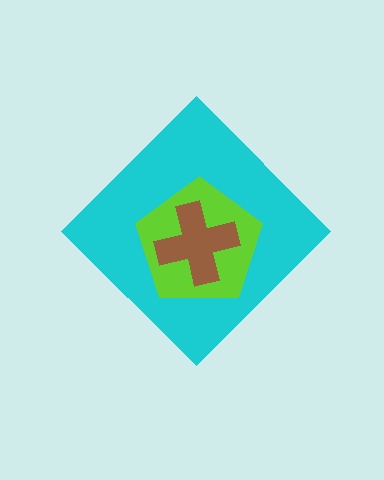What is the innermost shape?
The brown cross.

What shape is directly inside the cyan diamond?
The lime pentagon.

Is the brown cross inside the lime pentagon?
Yes.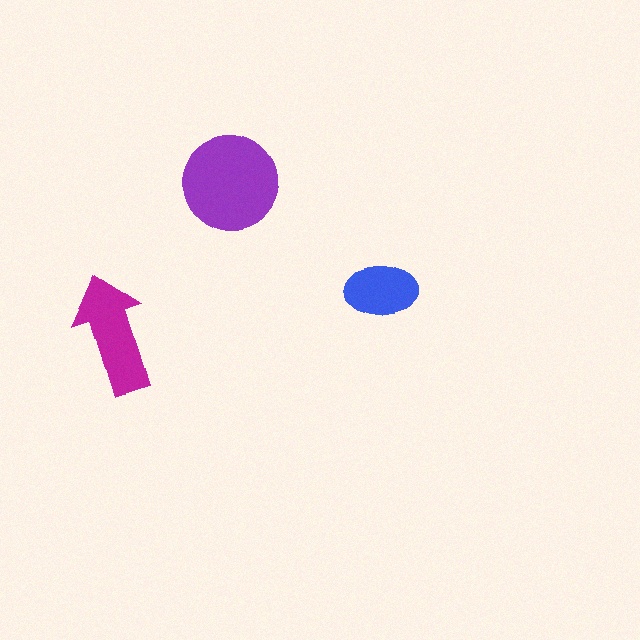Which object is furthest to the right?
The blue ellipse is rightmost.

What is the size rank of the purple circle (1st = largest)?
1st.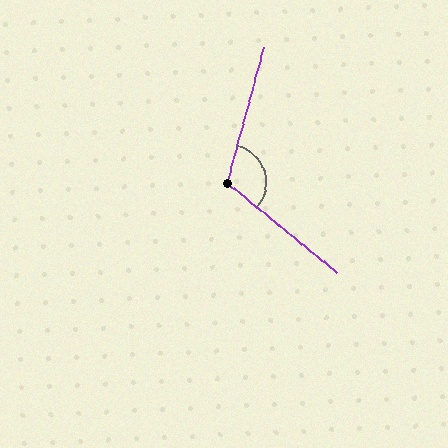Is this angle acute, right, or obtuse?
It is obtuse.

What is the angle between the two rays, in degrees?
Approximately 114 degrees.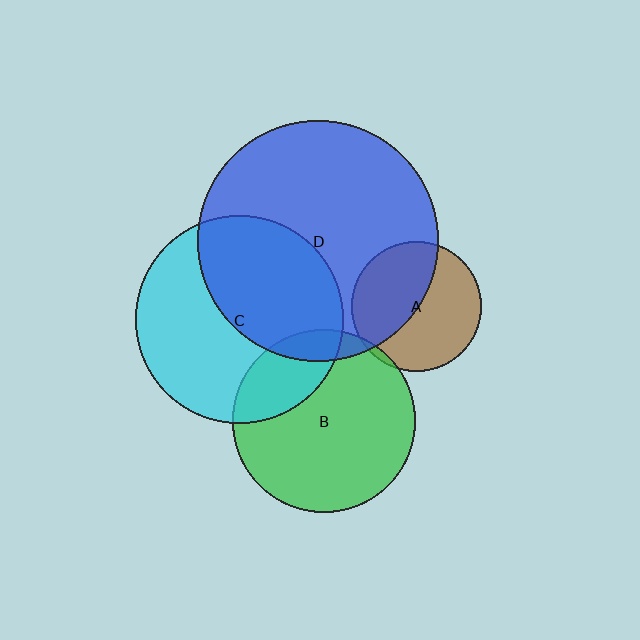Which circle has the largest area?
Circle D (blue).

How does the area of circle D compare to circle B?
Approximately 1.7 times.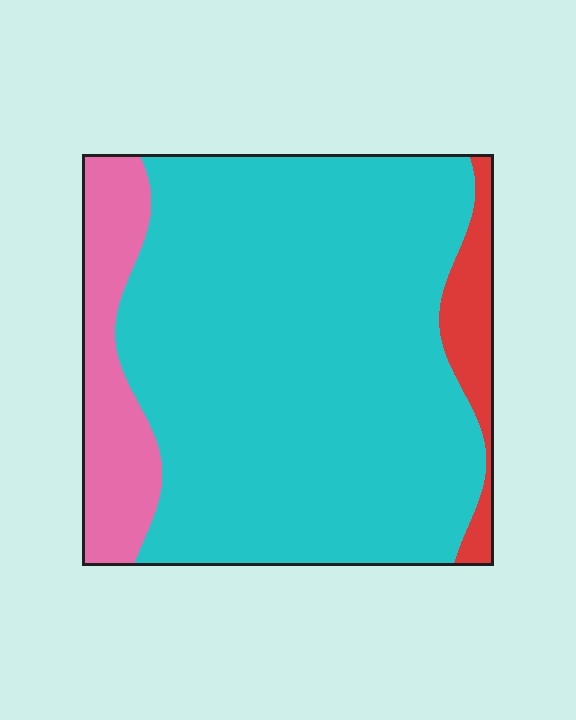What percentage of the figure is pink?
Pink covers roughly 15% of the figure.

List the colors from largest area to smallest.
From largest to smallest: cyan, pink, red.